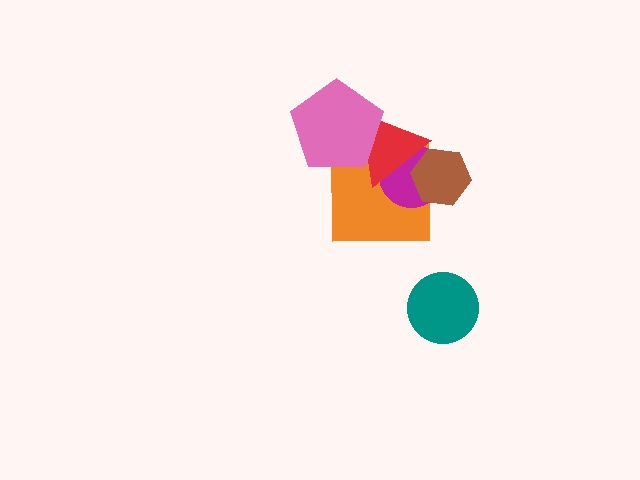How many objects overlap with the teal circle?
0 objects overlap with the teal circle.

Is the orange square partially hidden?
Yes, it is partially covered by another shape.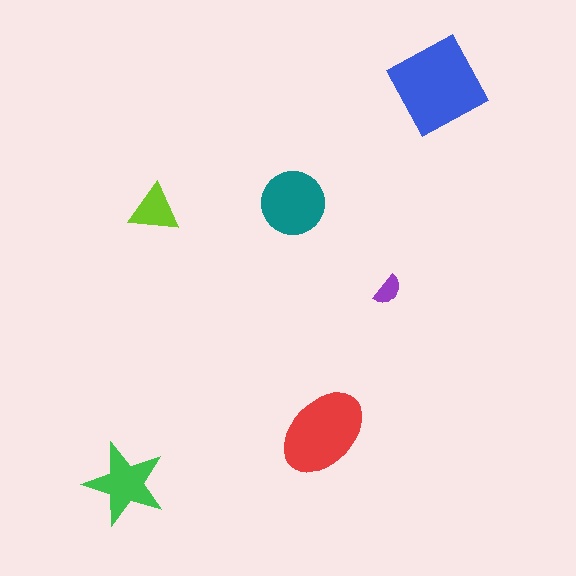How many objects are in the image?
There are 6 objects in the image.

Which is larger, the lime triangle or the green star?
The green star.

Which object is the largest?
The blue square.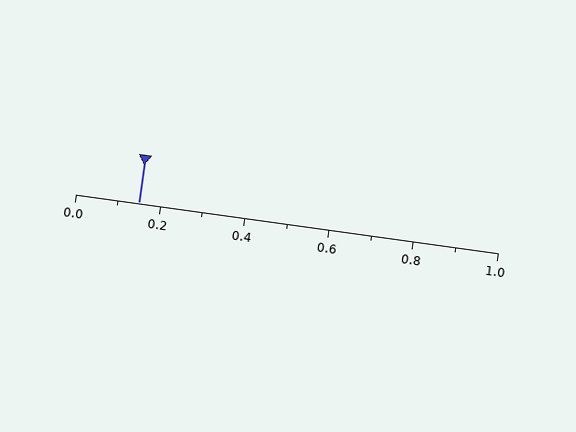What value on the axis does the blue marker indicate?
The marker indicates approximately 0.15.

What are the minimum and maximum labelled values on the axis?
The axis runs from 0.0 to 1.0.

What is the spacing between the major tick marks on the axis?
The major ticks are spaced 0.2 apart.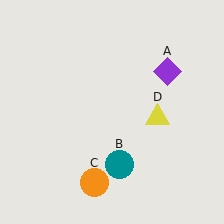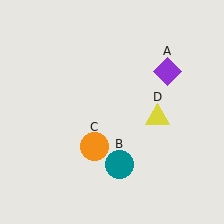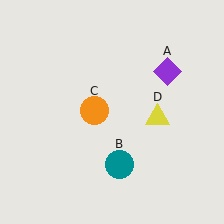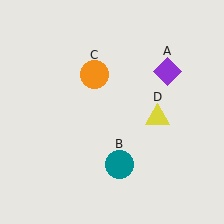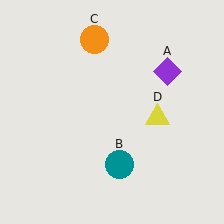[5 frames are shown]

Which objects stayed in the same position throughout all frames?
Purple diamond (object A) and teal circle (object B) and yellow triangle (object D) remained stationary.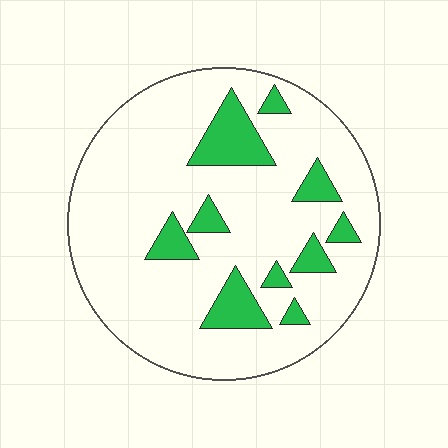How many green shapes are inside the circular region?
10.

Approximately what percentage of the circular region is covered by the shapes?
Approximately 15%.